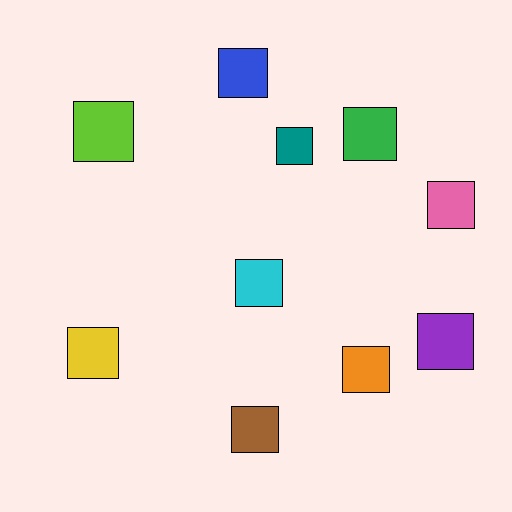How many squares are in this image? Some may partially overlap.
There are 10 squares.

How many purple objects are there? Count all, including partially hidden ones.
There is 1 purple object.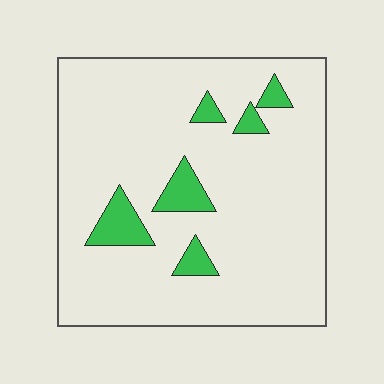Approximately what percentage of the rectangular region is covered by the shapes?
Approximately 10%.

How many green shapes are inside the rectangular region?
6.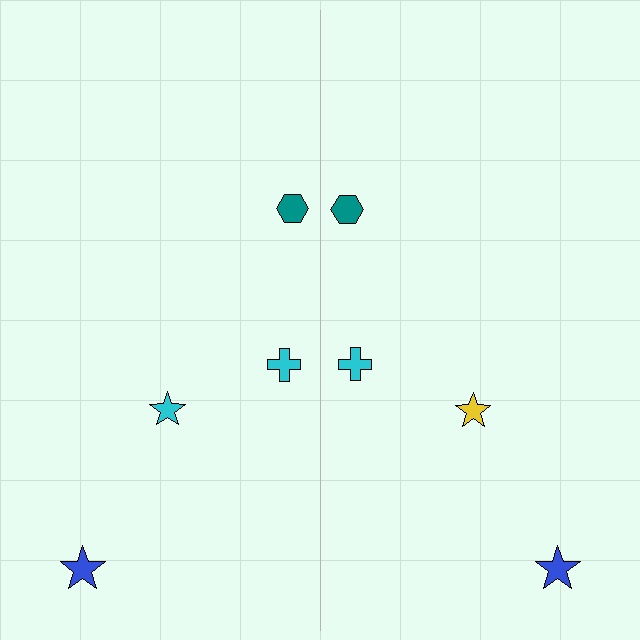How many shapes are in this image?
There are 8 shapes in this image.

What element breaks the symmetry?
The yellow star on the right side breaks the symmetry — its mirror counterpart is cyan.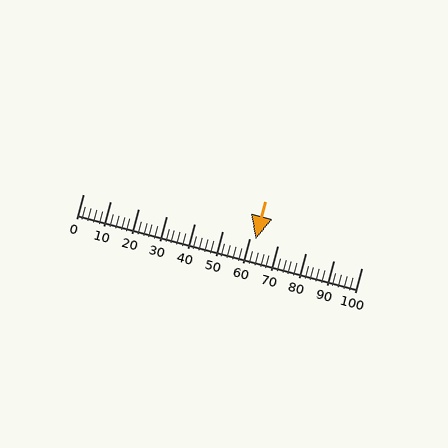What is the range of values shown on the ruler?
The ruler shows values from 0 to 100.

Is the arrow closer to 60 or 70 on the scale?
The arrow is closer to 60.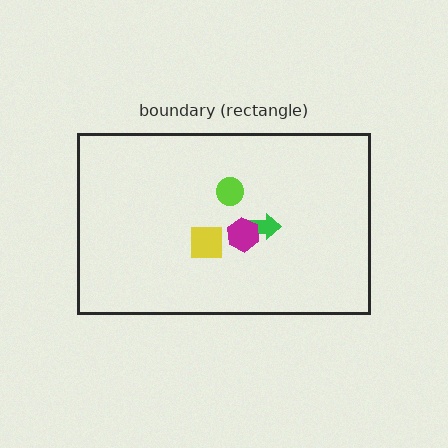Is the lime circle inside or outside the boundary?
Inside.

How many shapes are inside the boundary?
4 inside, 0 outside.